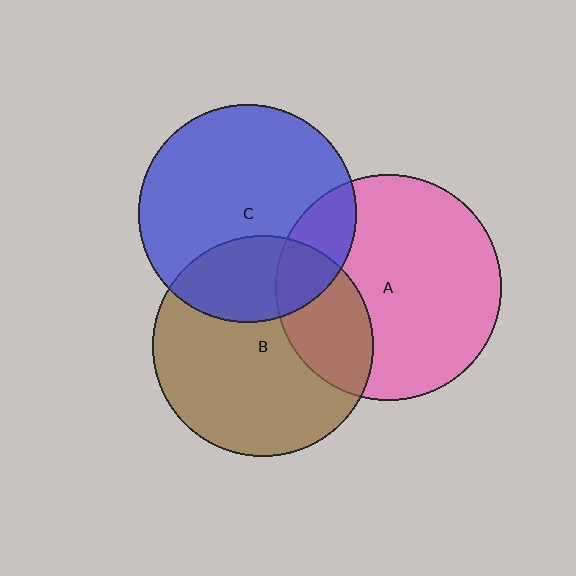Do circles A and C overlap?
Yes.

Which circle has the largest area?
Circle A (pink).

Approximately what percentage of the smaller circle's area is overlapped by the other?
Approximately 20%.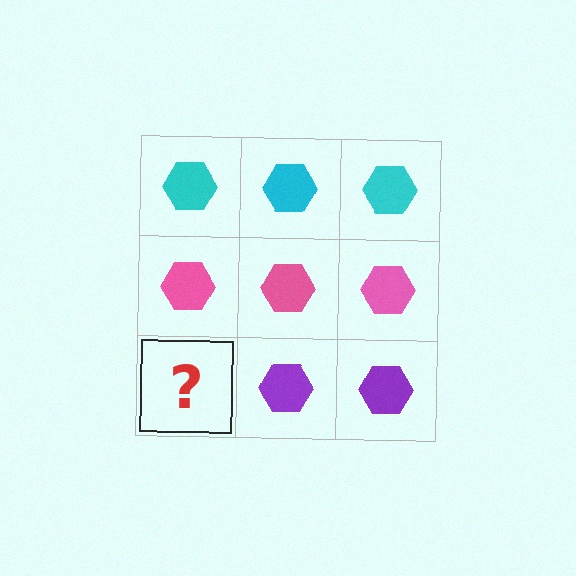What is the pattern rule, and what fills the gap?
The rule is that each row has a consistent color. The gap should be filled with a purple hexagon.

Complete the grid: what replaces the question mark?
The question mark should be replaced with a purple hexagon.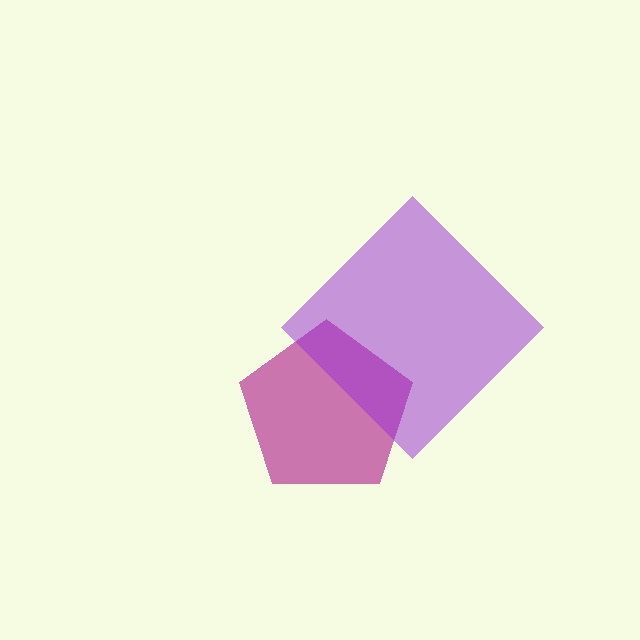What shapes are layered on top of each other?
The layered shapes are: a magenta pentagon, a purple diamond.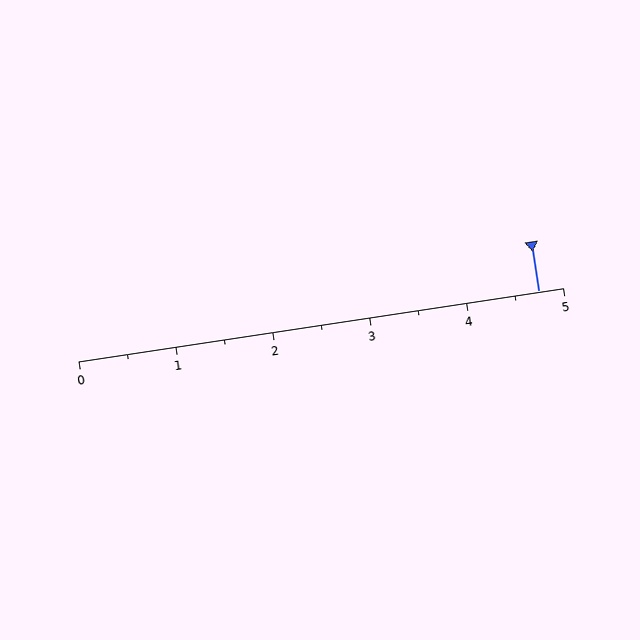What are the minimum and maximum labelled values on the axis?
The axis runs from 0 to 5.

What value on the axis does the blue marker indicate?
The marker indicates approximately 4.8.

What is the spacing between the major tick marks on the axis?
The major ticks are spaced 1 apart.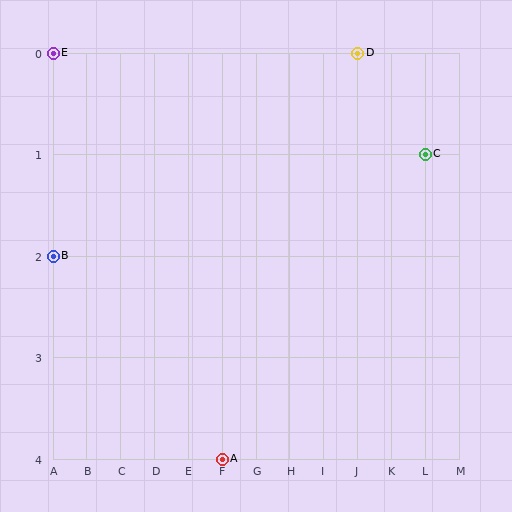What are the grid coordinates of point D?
Point D is at grid coordinates (J, 0).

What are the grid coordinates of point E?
Point E is at grid coordinates (A, 0).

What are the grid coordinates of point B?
Point B is at grid coordinates (A, 2).